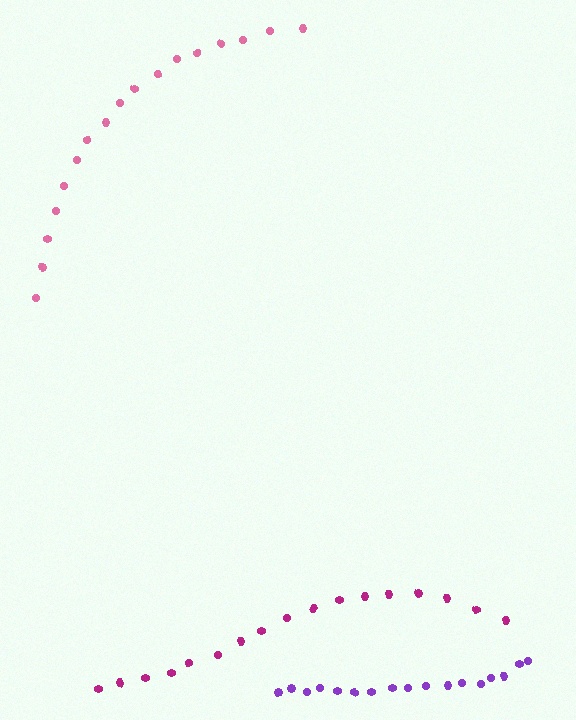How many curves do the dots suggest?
There are 3 distinct paths.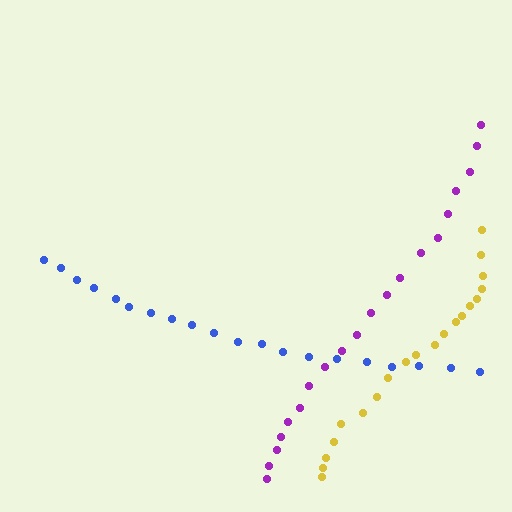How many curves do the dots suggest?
There are 3 distinct paths.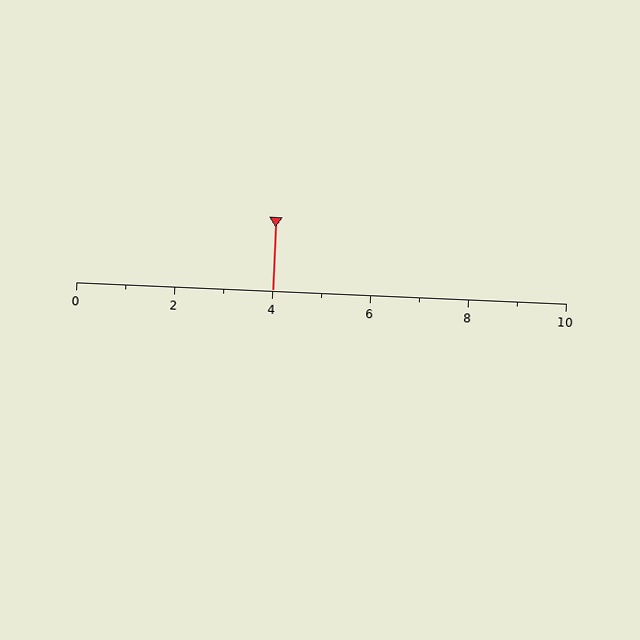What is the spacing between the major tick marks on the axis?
The major ticks are spaced 2 apart.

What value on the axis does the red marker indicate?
The marker indicates approximately 4.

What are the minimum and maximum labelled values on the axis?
The axis runs from 0 to 10.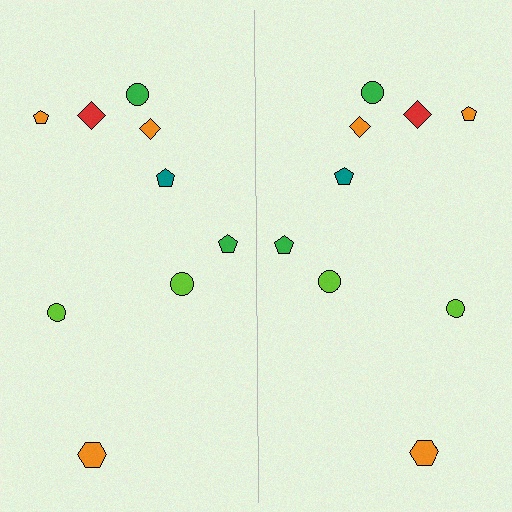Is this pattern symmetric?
Yes, this pattern has bilateral (reflection) symmetry.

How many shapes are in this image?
There are 18 shapes in this image.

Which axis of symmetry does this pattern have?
The pattern has a vertical axis of symmetry running through the center of the image.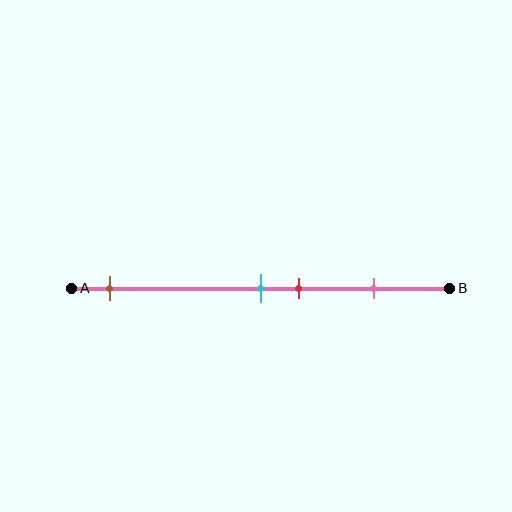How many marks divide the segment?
There are 4 marks dividing the segment.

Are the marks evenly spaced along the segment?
No, the marks are not evenly spaced.